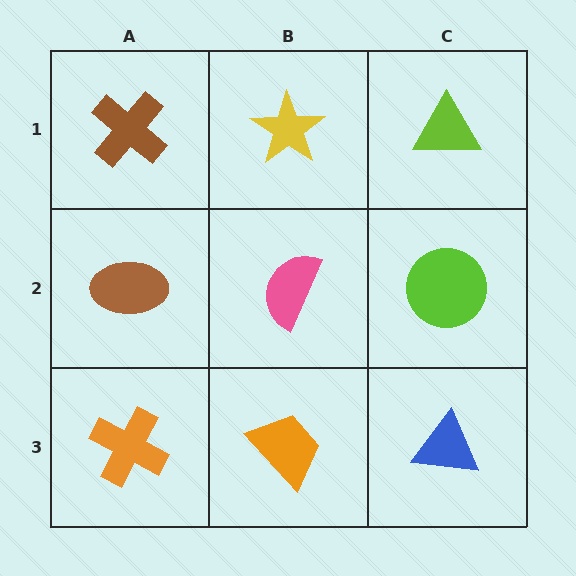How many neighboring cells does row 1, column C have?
2.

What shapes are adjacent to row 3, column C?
A lime circle (row 2, column C), an orange trapezoid (row 3, column B).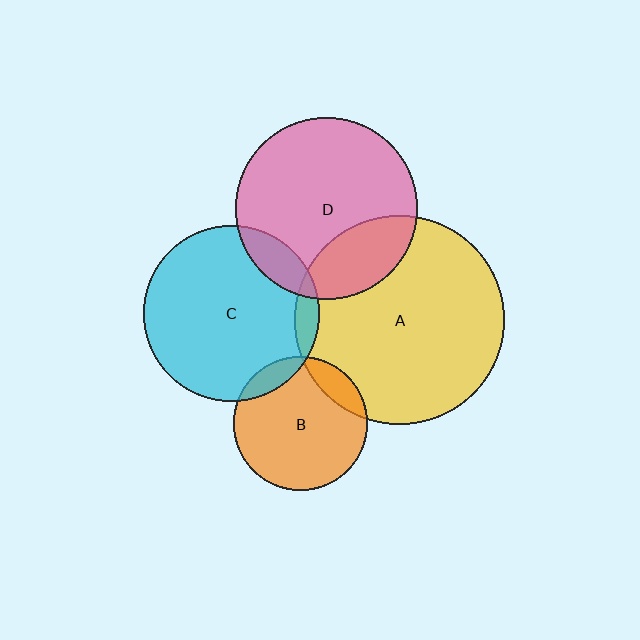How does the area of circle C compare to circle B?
Approximately 1.7 times.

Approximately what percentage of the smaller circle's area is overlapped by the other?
Approximately 10%.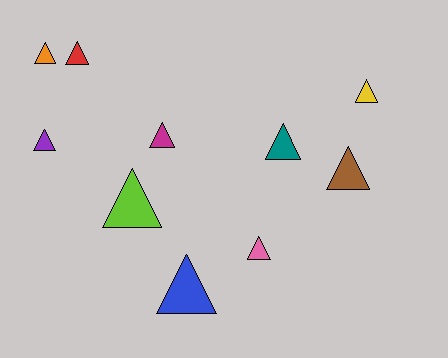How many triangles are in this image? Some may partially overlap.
There are 10 triangles.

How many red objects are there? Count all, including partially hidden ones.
There is 1 red object.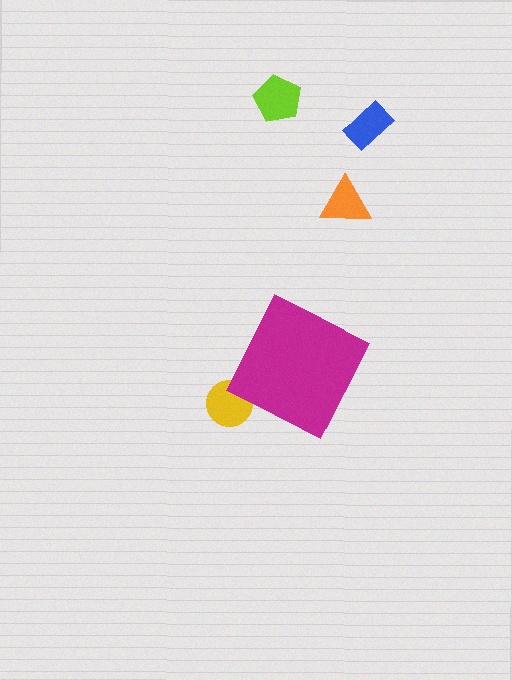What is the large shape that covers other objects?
A magenta diamond.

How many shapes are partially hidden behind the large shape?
1 shape is partially hidden.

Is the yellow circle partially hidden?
Yes, the yellow circle is partially hidden behind the magenta diamond.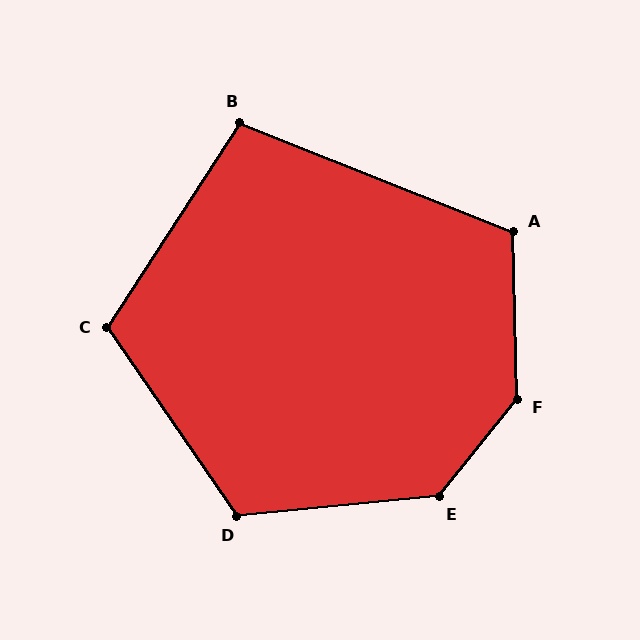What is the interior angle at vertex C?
Approximately 113 degrees (obtuse).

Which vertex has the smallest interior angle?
B, at approximately 101 degrees.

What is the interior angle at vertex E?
Approximately 134 degrees (obtuse).